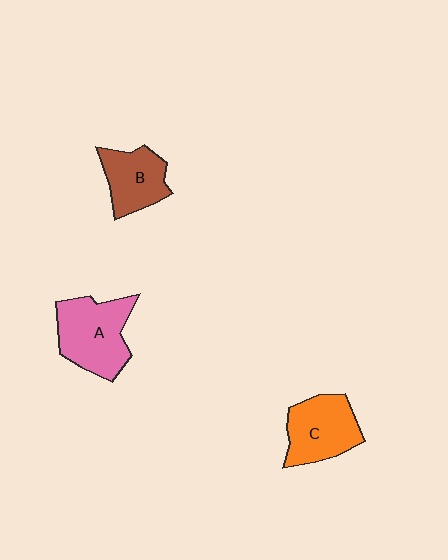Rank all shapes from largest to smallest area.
From largest to smallest: A (pink), C (orange), B (brown).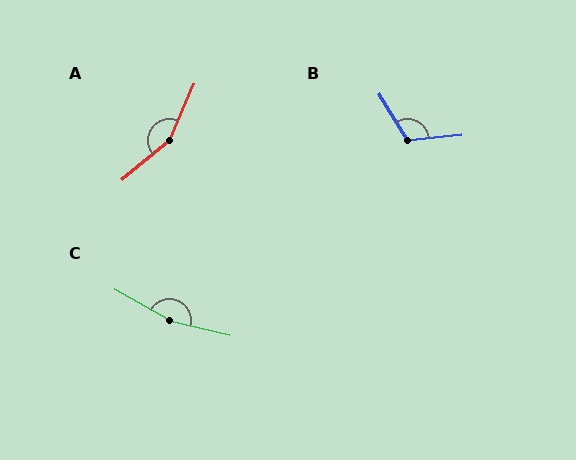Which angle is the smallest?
B, at approximately 115 degrees.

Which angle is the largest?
C, at approximately 165 degrees.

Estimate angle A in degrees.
Approximately 153 degrees.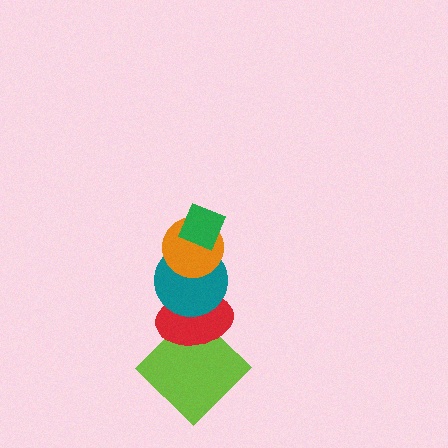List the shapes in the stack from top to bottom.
From top to bottom: the green diamond, the orange circle, the teal circle, the red ellipse, the lime diamond.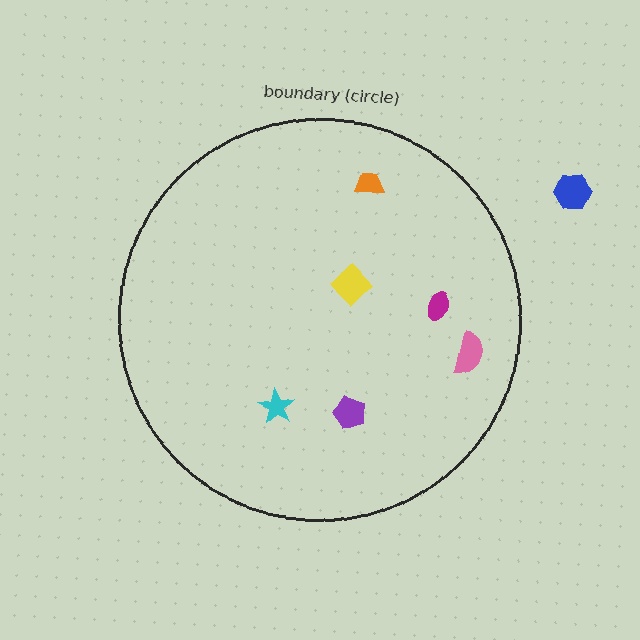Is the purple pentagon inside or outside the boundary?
Inside.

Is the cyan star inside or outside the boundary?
Inside.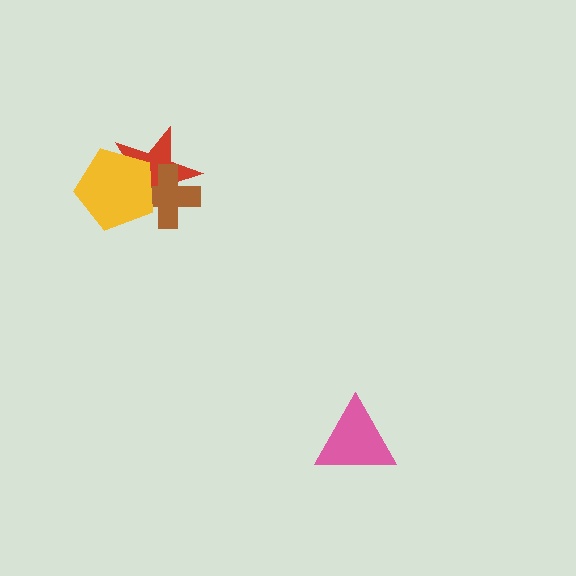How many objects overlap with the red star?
2 objects overlap with the red star.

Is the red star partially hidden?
Yes, it is partially covered by another shape.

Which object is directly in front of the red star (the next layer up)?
The brown cross is directly in front of the red star.